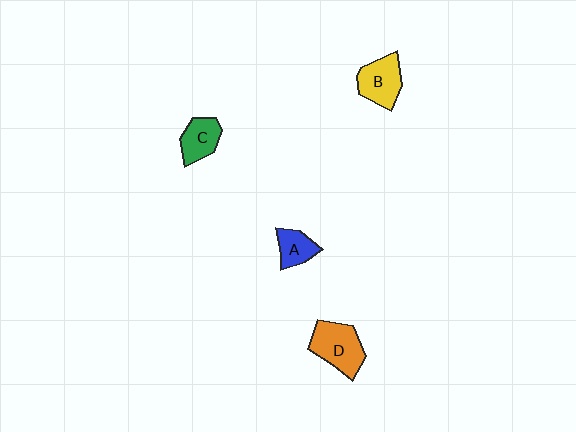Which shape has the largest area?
Shape D (orange).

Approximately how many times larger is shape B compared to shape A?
Approximately 1.5 times.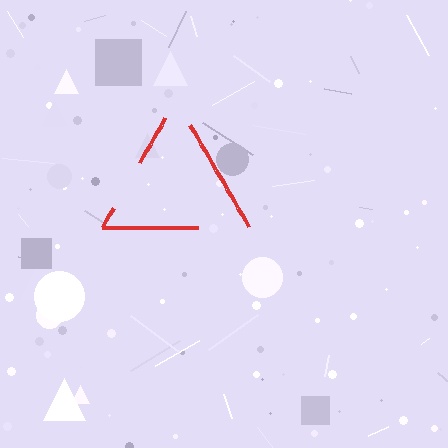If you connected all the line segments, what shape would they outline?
They would outline a triangle.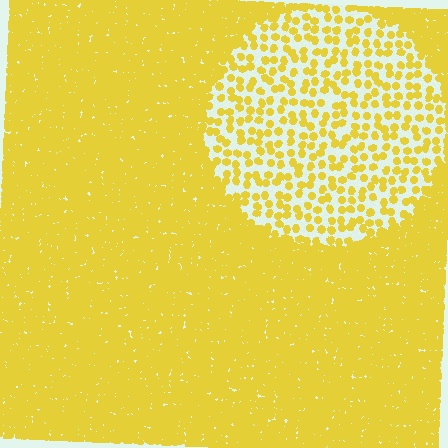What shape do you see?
I see a circle.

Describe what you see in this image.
The image contains small yellow elements arranged at two different densities. A circle-shaped region is visible where the elements are less densely packed than the surrounding area.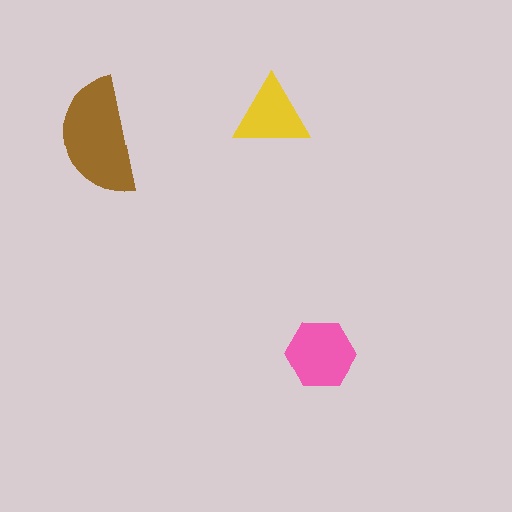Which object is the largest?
The brown semicircle.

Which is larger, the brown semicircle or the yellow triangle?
The brown semicircle.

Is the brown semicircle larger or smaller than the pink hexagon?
Larger.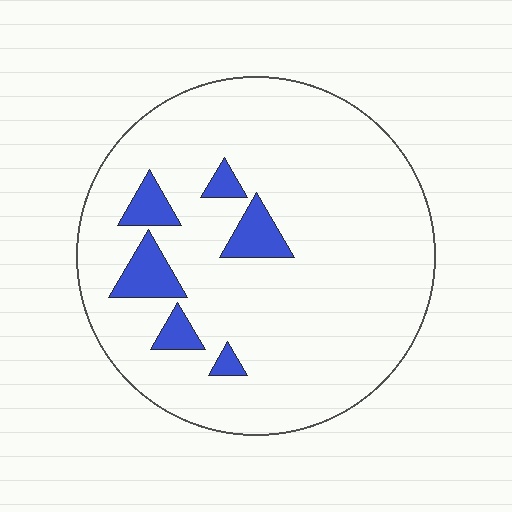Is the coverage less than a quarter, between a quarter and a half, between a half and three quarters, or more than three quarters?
Less than a quarter.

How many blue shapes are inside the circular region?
6.